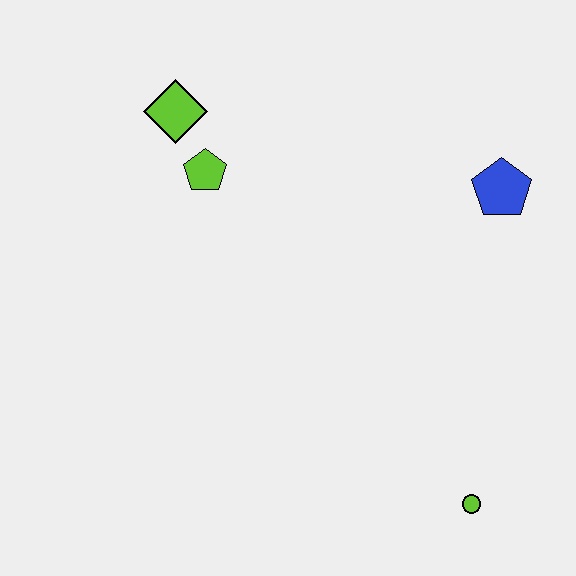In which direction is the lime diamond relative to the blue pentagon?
The lime diamond is to the left of the blue pentagon.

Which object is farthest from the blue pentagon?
The lime diamond is farthest from the blue pentagon.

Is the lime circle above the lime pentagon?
No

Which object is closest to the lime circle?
The blue pentagon is closest to the lime circle.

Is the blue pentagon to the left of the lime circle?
No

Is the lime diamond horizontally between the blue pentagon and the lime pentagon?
No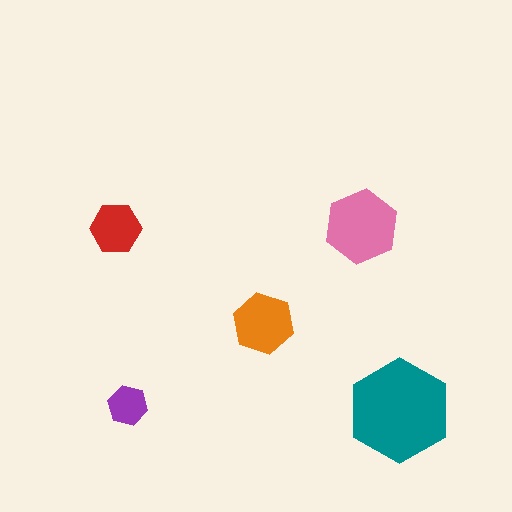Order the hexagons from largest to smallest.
the teal one, the pink one, the orange one, the red one, the purple one.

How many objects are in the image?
There are 5 objects in the image.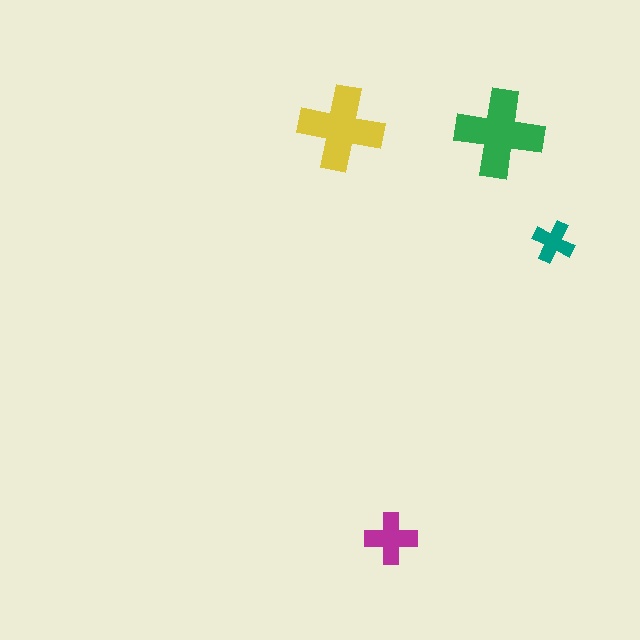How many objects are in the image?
There are 4 objects in the image.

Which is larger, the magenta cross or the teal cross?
The magenta one.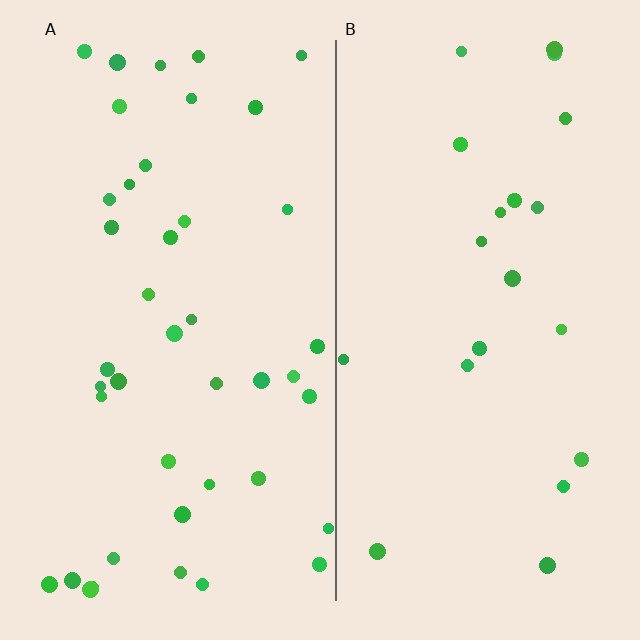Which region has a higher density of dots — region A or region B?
A (the left).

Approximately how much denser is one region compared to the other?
Approximately 2.0× — region A over region B.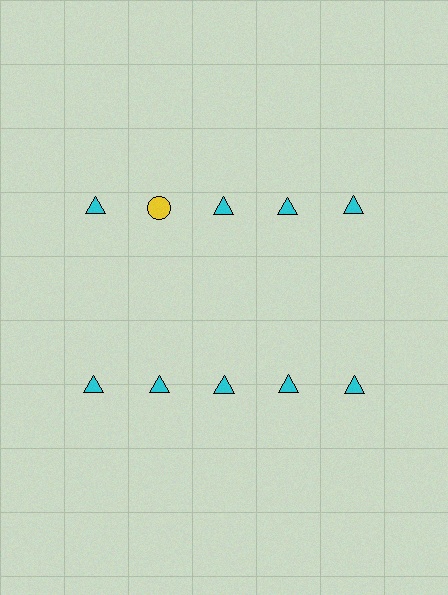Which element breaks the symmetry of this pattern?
The yellow circle in the top row, second from left column breaks the symmetry. All other shapes are cyan triangles.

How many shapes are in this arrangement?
There are 10 shapes arranged in a grid pattern.